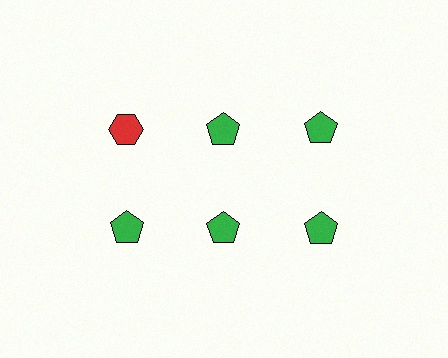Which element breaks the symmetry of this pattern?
The red hexagon in the top row, leftmost column breaks the symmetry. All other shapes are green pentagons.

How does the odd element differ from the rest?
It differs in both color (red instead of green) and shape (hexagon instead of pentagon).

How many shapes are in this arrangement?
There are 6 shapes arranged in a grid pattern.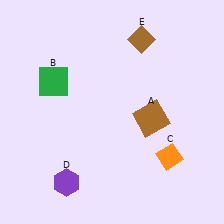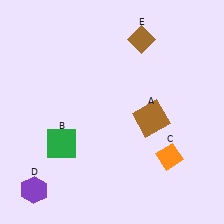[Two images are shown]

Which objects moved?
The objects that moved are: the green square (B), the purple hexagon (D).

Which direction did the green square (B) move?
The green square (B) moved down.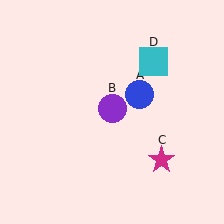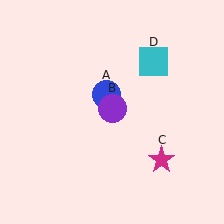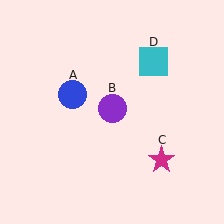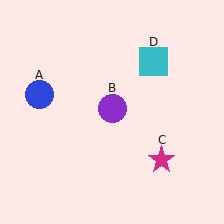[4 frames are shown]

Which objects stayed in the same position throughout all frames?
Purple circle (object B) and magenta star (object C) and cyan square (object D) remained stationary.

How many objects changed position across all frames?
1 object changed position: blue circle (object A).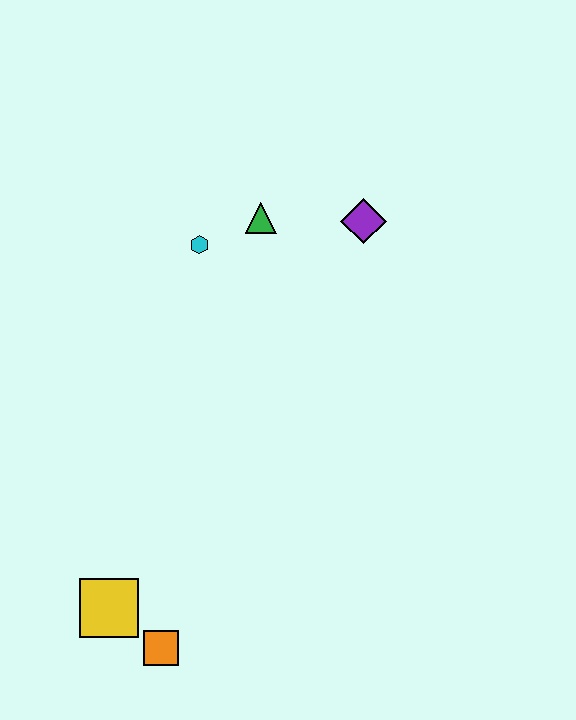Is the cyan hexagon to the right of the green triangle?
No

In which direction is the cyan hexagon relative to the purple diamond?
The cyan hexagon is to the left of the purple diamond.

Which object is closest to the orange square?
The yellow square is closest to the orange square.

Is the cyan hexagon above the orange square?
Yes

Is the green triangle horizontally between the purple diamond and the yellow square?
Yes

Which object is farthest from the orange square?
The purple diamond is farthest from the orange square.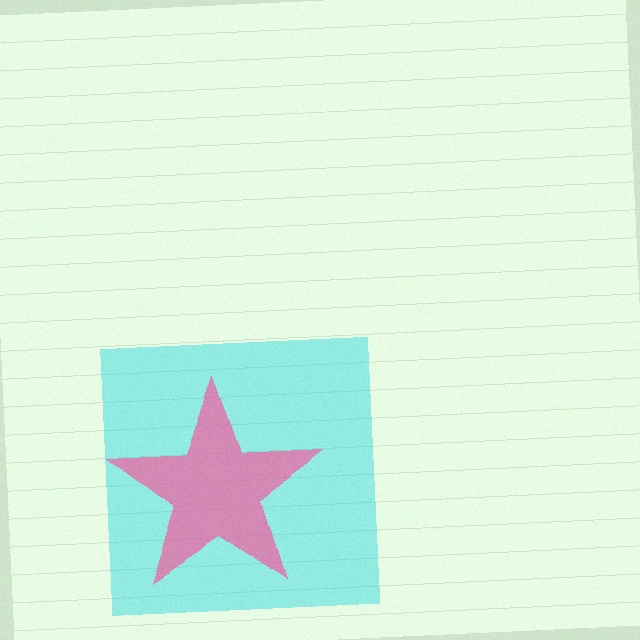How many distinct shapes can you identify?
There are 2 distinct shapes: a cyan square, a pink star.